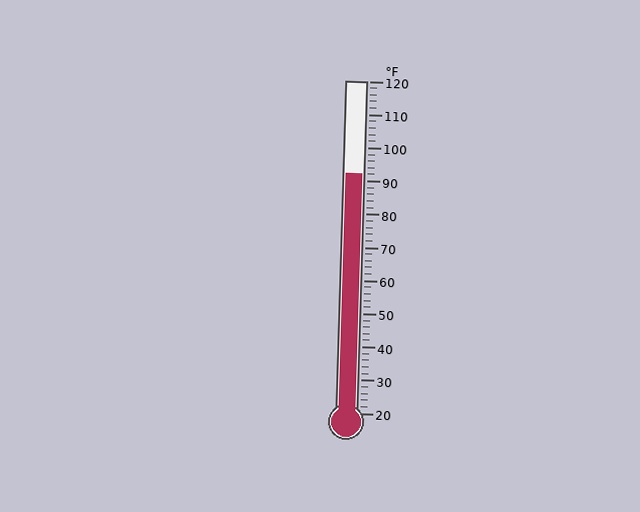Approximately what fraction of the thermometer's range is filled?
The thermometer is filled to approximately 70% of its range.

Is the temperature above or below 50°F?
The temperature is above 50°F.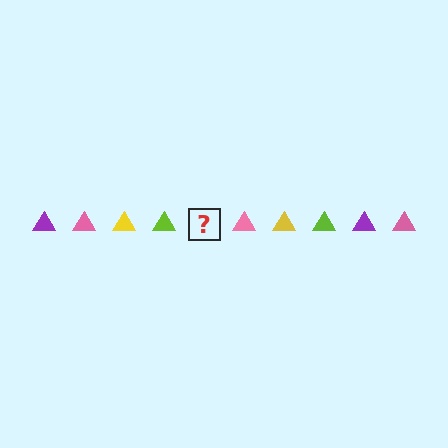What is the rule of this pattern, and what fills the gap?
The rule is that the pattern cycles through purple, pink, yellow, lime triangles. The gap should be filled with a purple triangle.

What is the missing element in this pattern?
The missing element is a purple triangle.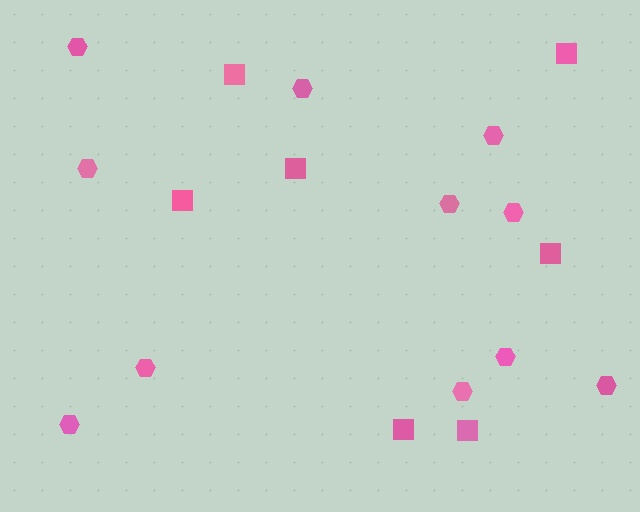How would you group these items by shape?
There are 2 groups: one group of squares (7) and one group of hexagons (11).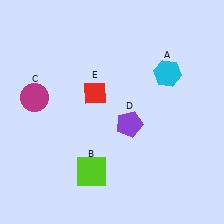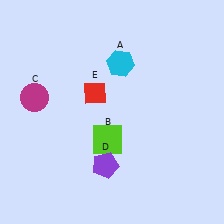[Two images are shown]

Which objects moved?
The objects that moved are: the cyan hexagon (A), the lime square (B), the purple pentagon (D).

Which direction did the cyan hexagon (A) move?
The cyan hexagon (A) moved left.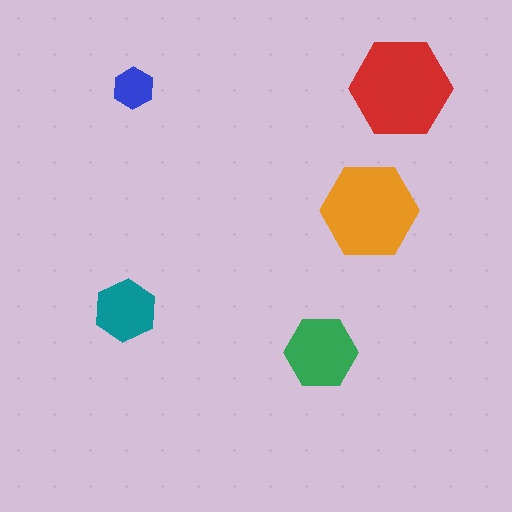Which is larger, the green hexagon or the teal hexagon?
The green one.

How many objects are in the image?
There are 5 objects in the image.